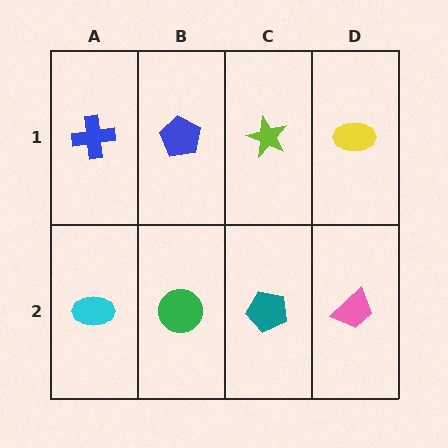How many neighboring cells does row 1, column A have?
2.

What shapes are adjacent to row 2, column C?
A lime star (row 1, column C), a green circle (row 2, column B), a pink trapezoid (row 2, column D).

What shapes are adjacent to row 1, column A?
A cyan ellipse (row 2, column A), a blue pentagon (row 1, column B).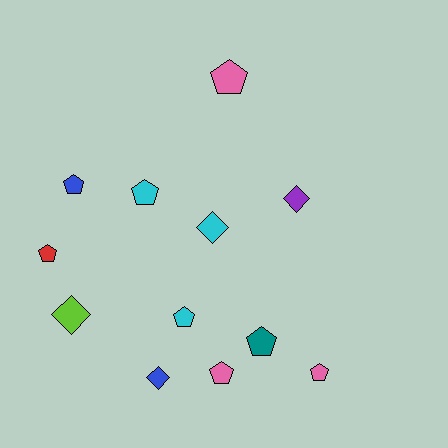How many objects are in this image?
There are 12 objects.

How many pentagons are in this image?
There are 8 pentagons.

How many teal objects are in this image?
There is 1 teal object.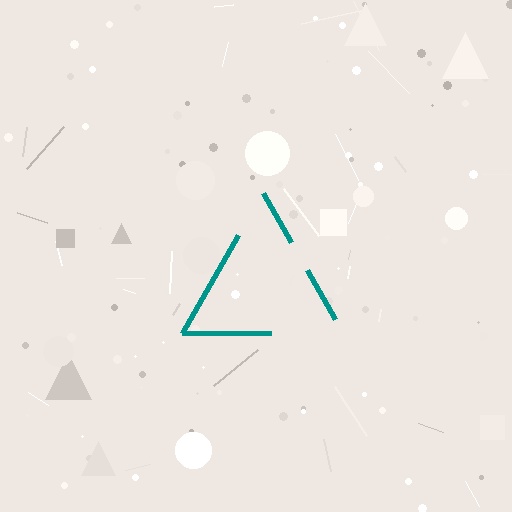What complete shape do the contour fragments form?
The contour fragments form a triangle.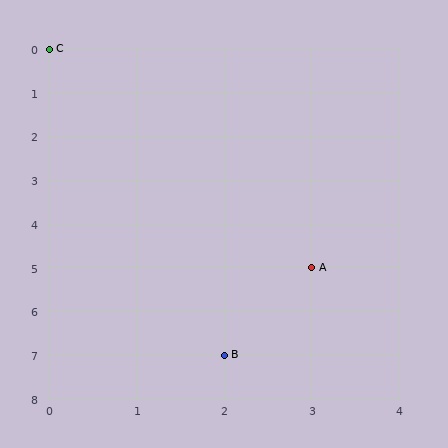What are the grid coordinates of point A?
Point A is at grid coordinates (3, 5).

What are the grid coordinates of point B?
Point B is at grid coordinates (2, 7).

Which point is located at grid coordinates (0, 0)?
Point C is at (0, 0).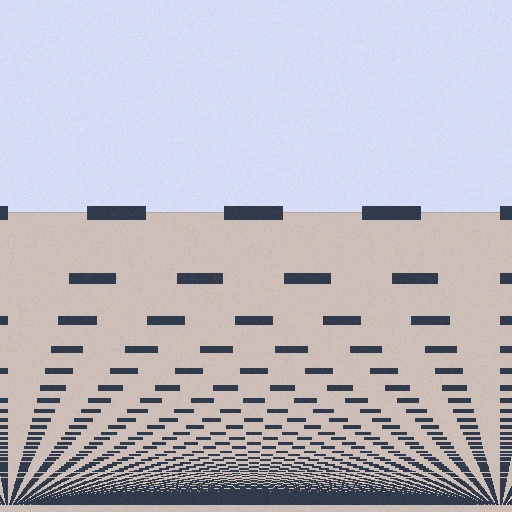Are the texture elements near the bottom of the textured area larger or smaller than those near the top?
Smaller. The gradient is inverted — elements near the bottom are smaller and denser.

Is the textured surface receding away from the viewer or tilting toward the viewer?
The surface appears to tilt toward the viewer. Texture elements get larger and sparser toward the top.